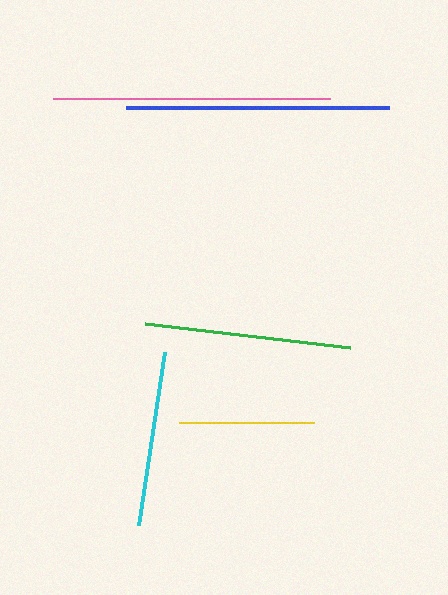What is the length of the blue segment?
The blue segment is approximately 263 pixels long.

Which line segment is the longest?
The pink line is the longest at approximately 277 pixels.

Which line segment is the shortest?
The yellow line is the shortest at approximately 134 pixels.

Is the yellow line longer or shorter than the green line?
The green line is longer than the yellow line.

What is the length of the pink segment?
The pink segment is approximately 277 pixels long.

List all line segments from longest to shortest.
From longest to shortest: pink, blue, green, cyan, yellow.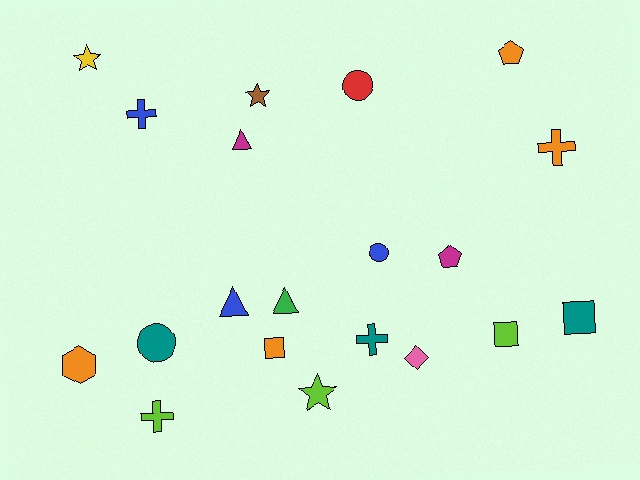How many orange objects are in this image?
There are 4 orange objects.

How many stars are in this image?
There are 3 stars.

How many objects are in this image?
There are 20 objects.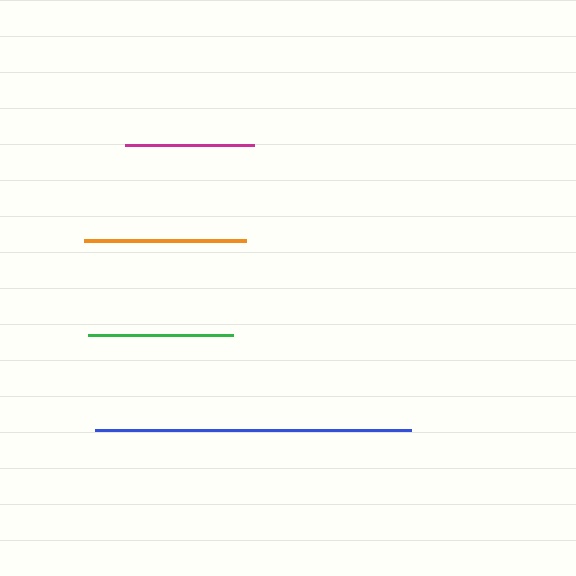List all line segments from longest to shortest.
From longest to shortest: blue, orange, green, magenta.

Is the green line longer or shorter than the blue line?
The blue line is longer than the green line.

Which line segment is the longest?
The blue line is the longest at approximately 316 pixels.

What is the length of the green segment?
The green segment is approximately 145 pixels long.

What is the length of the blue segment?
The blue segment is approximately 316 pixels long.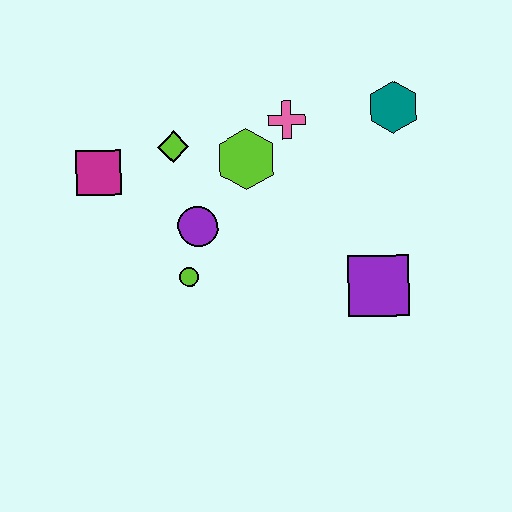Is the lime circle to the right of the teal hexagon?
No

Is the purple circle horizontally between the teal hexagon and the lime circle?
Yes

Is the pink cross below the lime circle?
No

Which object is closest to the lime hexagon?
The pink cross is closest to the lime hexagon.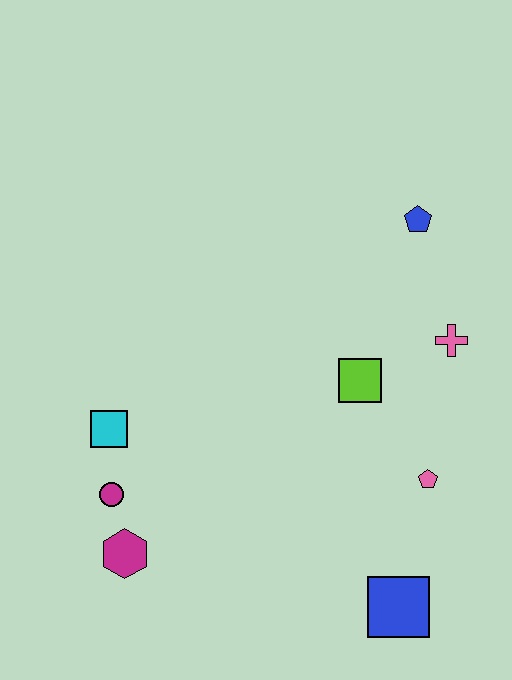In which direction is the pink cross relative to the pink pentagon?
The pink cross is above the pink pentagon.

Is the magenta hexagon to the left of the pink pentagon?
Yes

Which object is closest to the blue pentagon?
The pink cross is closest to the blue pentagon.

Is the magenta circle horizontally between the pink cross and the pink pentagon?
No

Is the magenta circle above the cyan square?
No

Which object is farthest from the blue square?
The blue pentagon is farthest from the blue square.